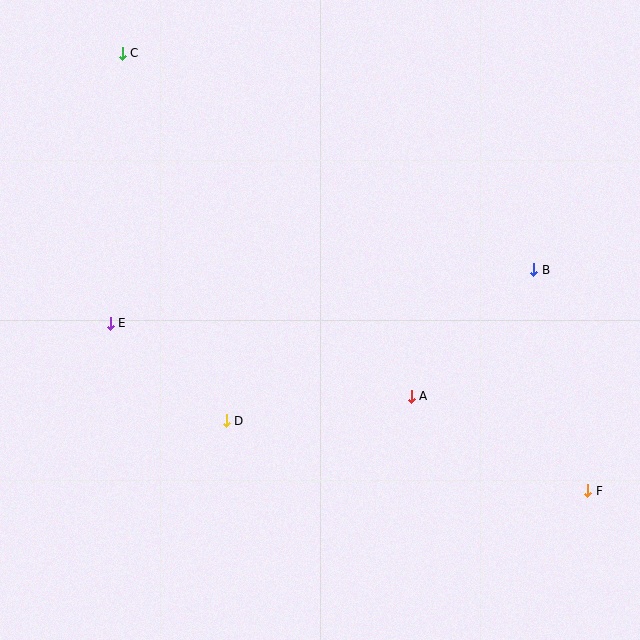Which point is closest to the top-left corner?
Point C is closest to the top-left corner.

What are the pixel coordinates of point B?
Point B is at (534, 270).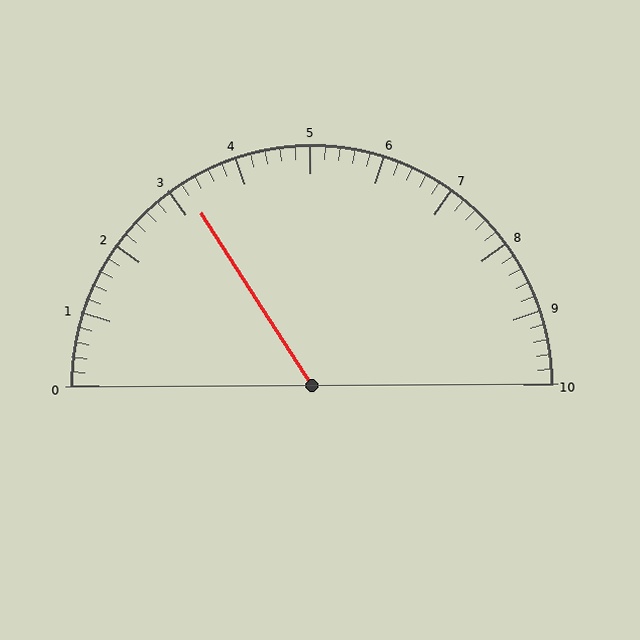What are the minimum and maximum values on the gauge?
The gauge ranges from 0 to 10.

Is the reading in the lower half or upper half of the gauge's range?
The reading is in the lower half of the range (0 to 10).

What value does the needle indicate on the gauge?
The needle indicates approximately 3.2.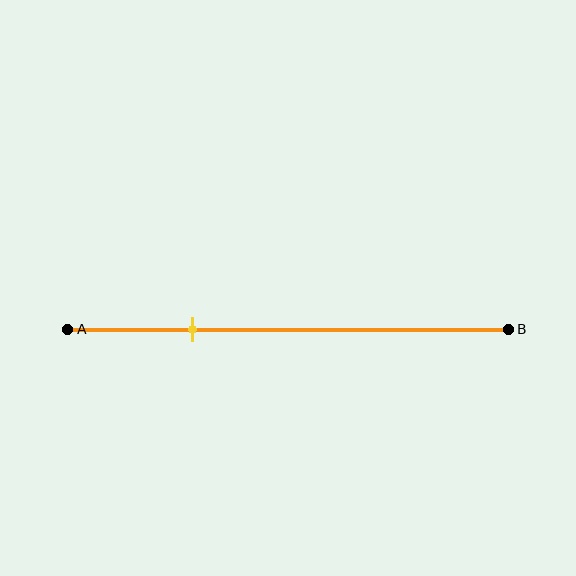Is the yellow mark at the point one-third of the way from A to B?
No, the mark is at about 30% from A, not at the 33% one-third point.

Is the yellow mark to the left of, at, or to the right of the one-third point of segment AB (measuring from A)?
The yellow mark is to the left of the one-third point of segment AB.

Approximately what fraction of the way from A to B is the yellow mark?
The yellow mark is approximately 30% of the way from A to B.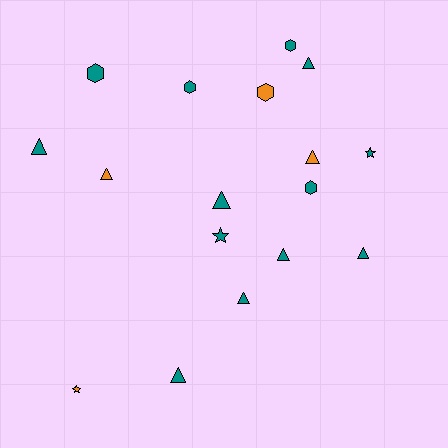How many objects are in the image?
There are 17 objects.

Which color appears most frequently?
Teal, with 13 objects.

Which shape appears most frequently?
Triangle, with 9 objects.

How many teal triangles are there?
There are 7 teal triangles.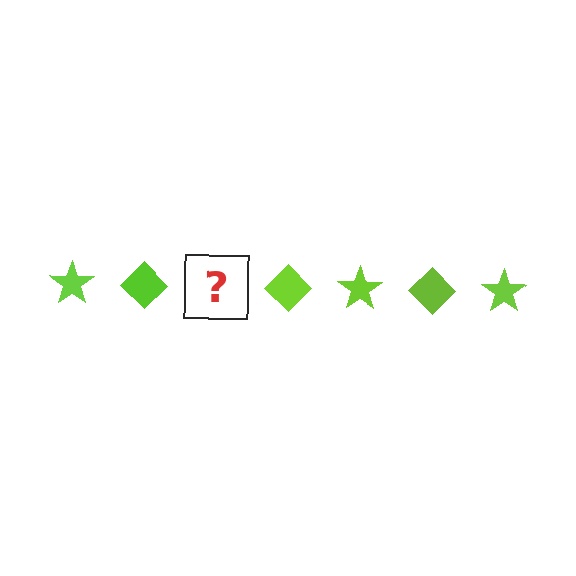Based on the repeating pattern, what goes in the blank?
The blank should be a lime star.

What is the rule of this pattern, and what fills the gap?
The rule is that the pattern cycles through star, diamond shapes in lime. The gap should be filled with a lime star.